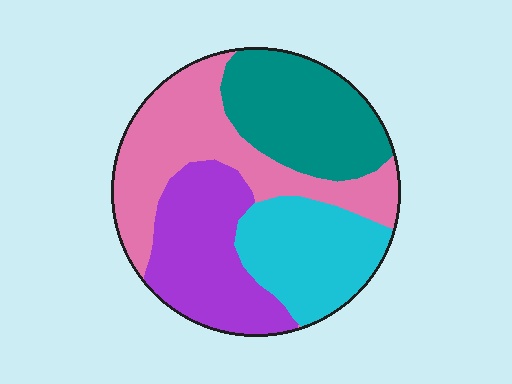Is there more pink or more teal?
Pink.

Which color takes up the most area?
Pink, at roughly 30%.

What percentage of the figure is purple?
Purple covers 24% of the figure.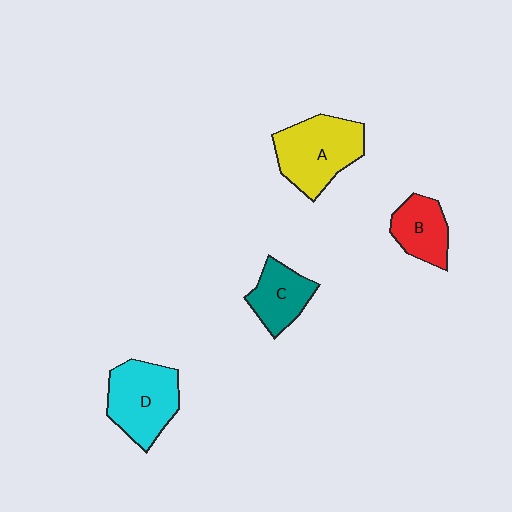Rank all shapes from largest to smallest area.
From largest to smallest: A (yellow), D (cyan), C (teal), B (red).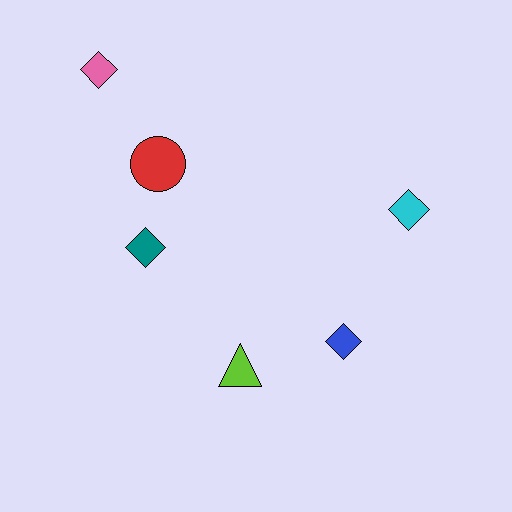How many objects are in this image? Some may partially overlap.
There are 6 objects.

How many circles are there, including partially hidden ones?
There is 1 circle.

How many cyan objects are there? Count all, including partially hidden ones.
There is 1 cyan object.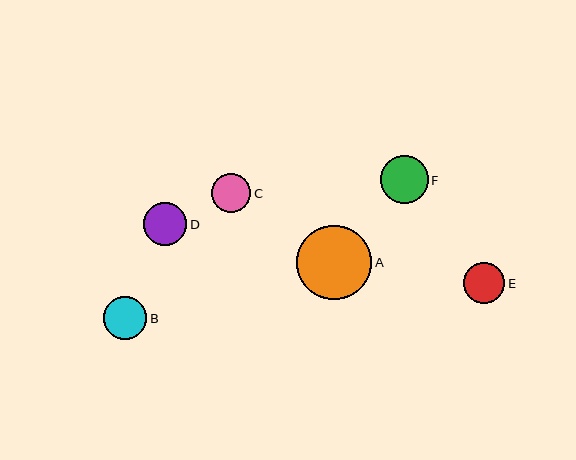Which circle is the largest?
Circle A is the largest with a size of approximately 75 pixels.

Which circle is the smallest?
Circle C is the smallest with a size of approximately 39 pixels.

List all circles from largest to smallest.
From largest to smallest: A, F, B, D, E, C.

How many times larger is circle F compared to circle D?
Circle F is approximately 1.1 times the size of circle D.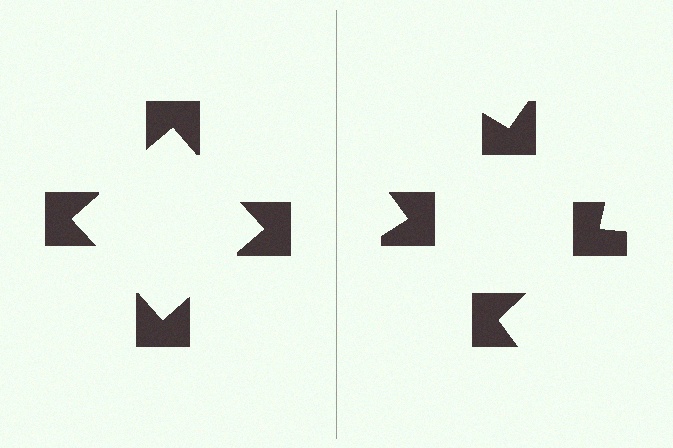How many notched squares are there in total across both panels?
8 — 4 on each side.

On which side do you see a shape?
An illusory square appears on the left side. On the right side the wedge cuts are rotated, so no coherent shape forms.